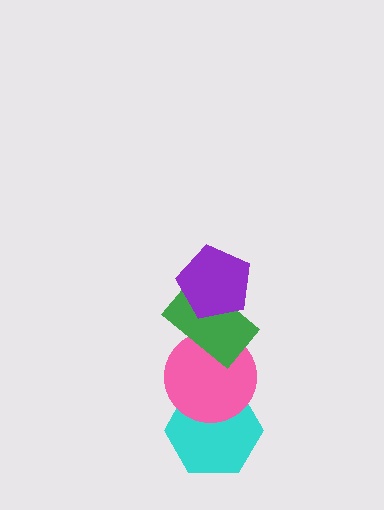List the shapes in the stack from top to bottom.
From top to bottom: the purple pentagon, the green rectangle, the pink circle, the cyan hexagon.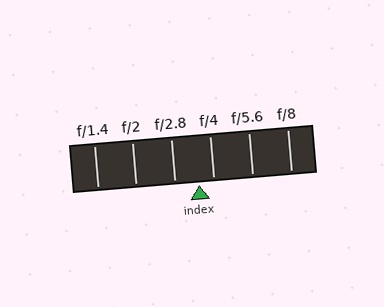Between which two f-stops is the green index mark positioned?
The index mark is between f/2.8 and f/4.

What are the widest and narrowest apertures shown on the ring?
The widest aperture shown is f/1.4 and the narrowest is f/8.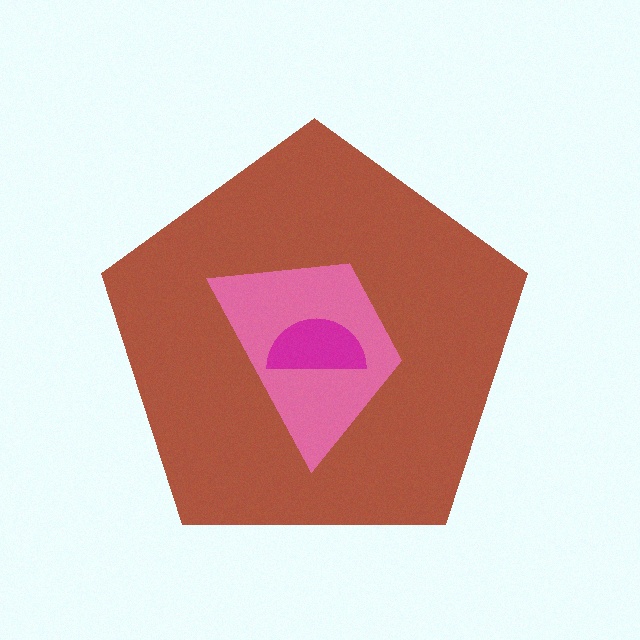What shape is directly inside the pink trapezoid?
The magenta semicircle.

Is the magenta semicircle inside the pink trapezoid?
Yes.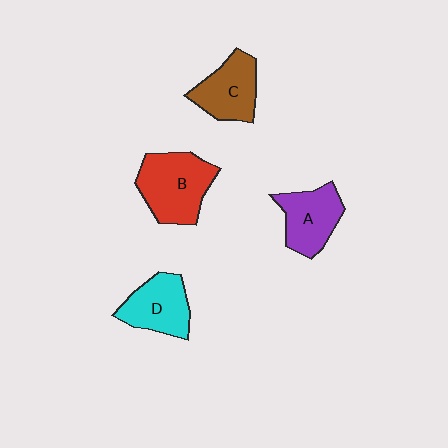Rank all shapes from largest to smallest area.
From largest to smallest: B (red), D (cyan), A (purple), C (brown).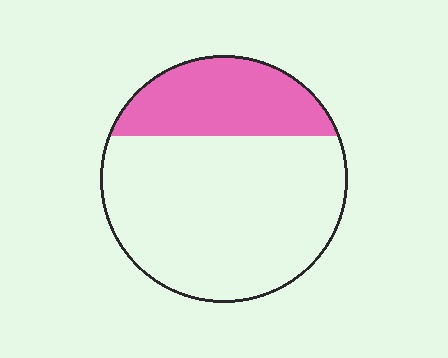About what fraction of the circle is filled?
About one quarter (1/4).